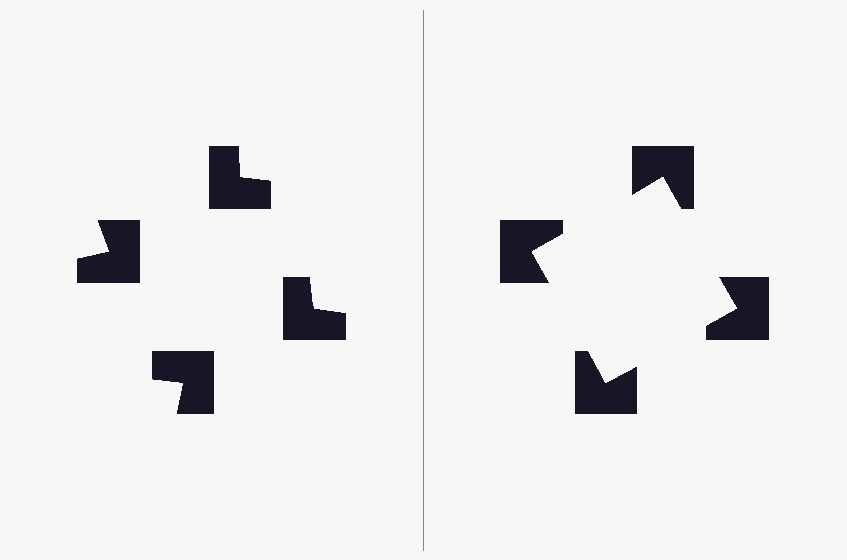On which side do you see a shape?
An illusory square appears on the right side. On the left side the wedge cuts are rotated, so no coherent shape forms.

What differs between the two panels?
The notched squares are positioned identically on both sides; only the wedge orientations differ. On the right they align to a square; on the left they are misaligned.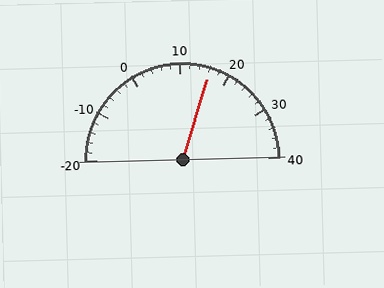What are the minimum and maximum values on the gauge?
The gauge ranges from -20 to 40.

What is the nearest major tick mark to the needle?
The nearest major tick mark is 20.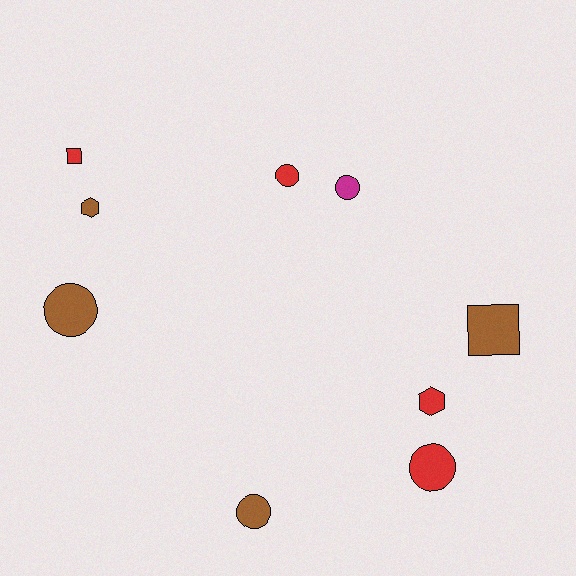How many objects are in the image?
There are 9 objects.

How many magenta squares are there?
There are no magenta squares.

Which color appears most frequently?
Brown, with 4 objects.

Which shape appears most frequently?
Circle, with 5 objects.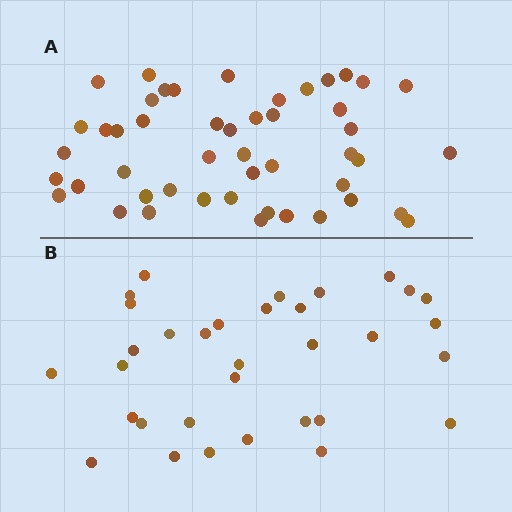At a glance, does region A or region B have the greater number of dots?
Region A (the top region) has more dots.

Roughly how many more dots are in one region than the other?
Region A has approximately 15 more dots than region B.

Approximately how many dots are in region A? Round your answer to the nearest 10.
About 50 dots. (The exact count is 48, which rounds to 50.)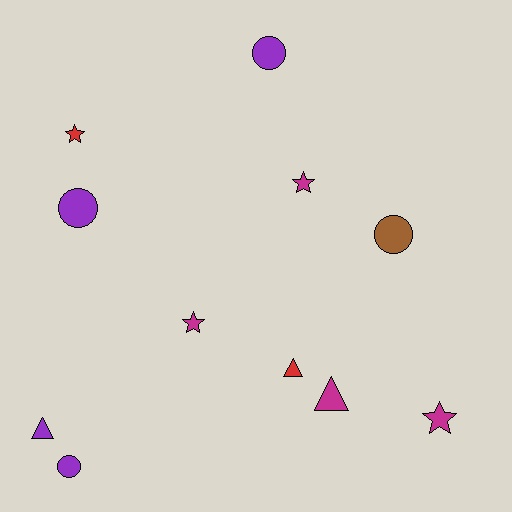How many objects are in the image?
There are 11 objects.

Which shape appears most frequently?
Circle, with 4 objects.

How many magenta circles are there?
There are no magenta circles.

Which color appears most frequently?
Magenta, with 4 objects.